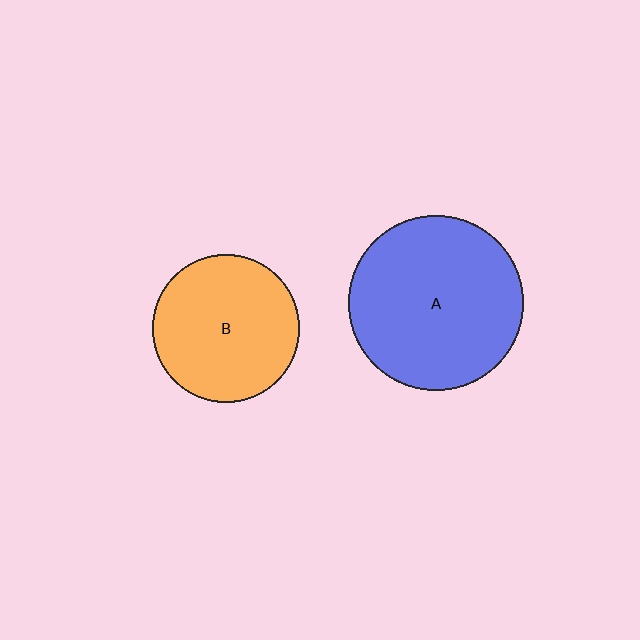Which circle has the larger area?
Circle A (blue).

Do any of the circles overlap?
No, none of the circles overlap.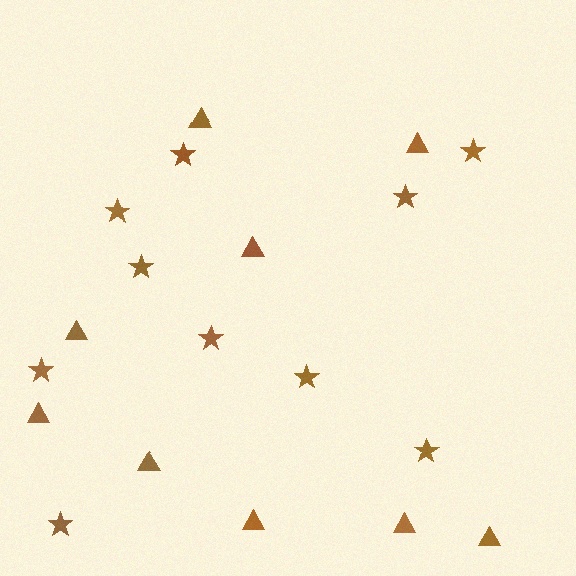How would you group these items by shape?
There are 2 groups: one group of stars (10) and one group of triangles (9).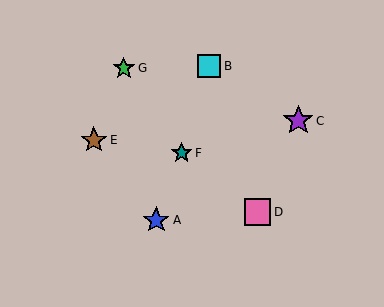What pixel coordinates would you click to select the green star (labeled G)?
Click at (124, 68) to select the green star G.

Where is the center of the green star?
The center of the green star is at (124, 68).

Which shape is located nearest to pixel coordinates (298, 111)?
The purple star (labeled C) at (298, 121) is nearest to that location.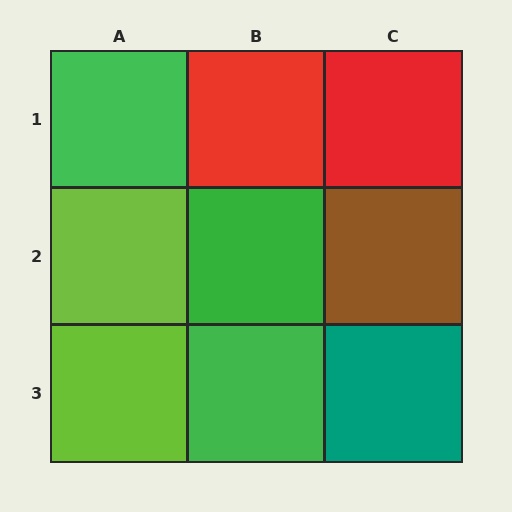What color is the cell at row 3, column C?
Teal.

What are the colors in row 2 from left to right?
Lime, green, brown.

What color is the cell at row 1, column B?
Red.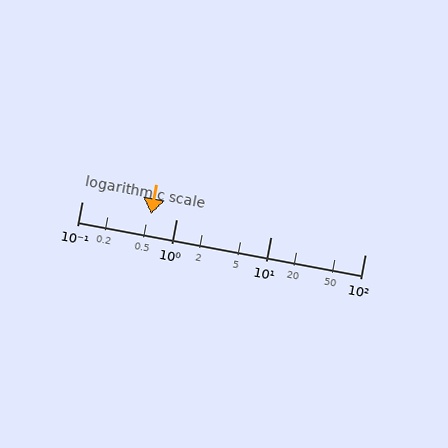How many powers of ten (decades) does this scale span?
The scale spans 3 decades, from 0.1 to 100.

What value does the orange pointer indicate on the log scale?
The pointer indicates approximately 0.54.